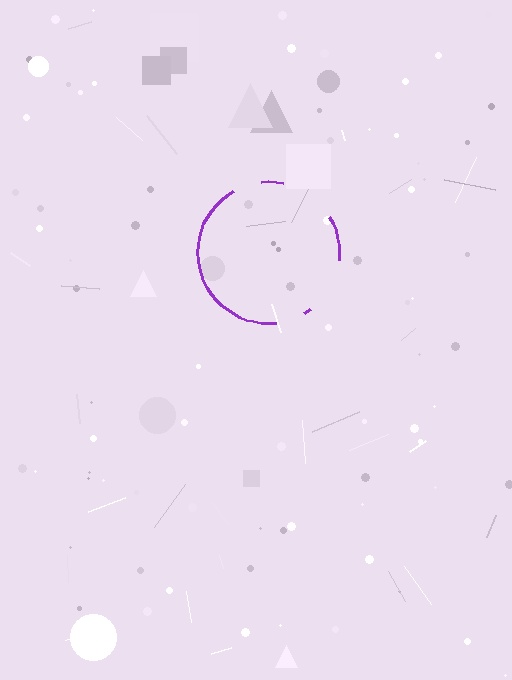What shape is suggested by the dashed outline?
The dashed outline suggests a circle.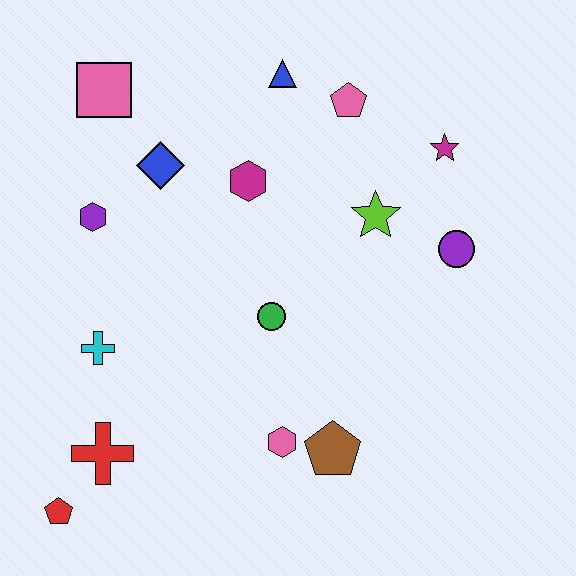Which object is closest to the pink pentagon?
The blue triangle is closest to the pink pentagon.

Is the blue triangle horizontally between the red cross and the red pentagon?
No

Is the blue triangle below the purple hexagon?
No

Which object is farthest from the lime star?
The red pentagon is farthest from the lime star.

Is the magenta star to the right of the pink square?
Yes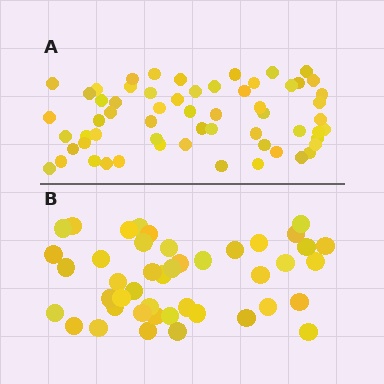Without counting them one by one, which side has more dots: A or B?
Region A (the top region) has more dots.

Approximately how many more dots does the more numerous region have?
Region A has approximately 15 more dots than region B.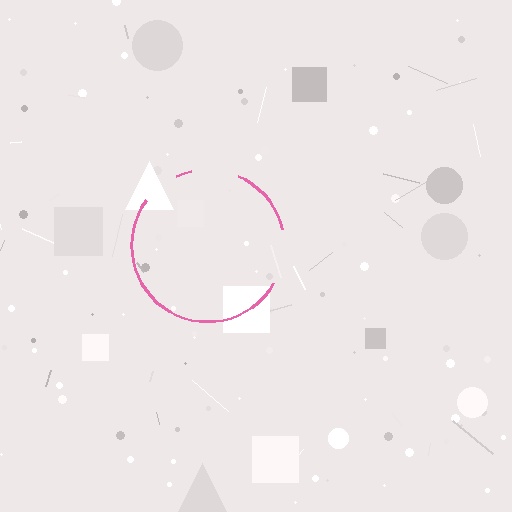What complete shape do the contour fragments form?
The contour fragments form a circle.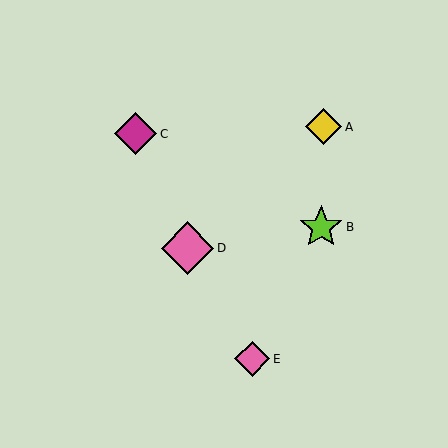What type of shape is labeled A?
Shape A is a yellow diamond.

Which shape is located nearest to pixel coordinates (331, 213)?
The lime star (labeled B) at (321, 227) is nearest to that location.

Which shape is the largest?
The pink diamond (labeled D) is the largest.